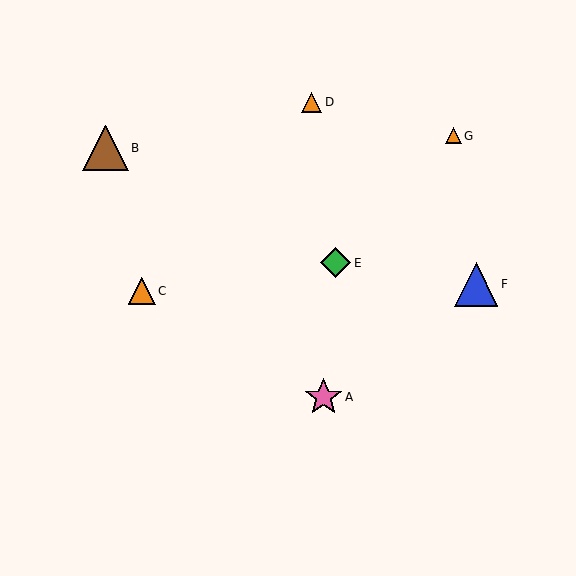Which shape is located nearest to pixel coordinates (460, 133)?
The orange triangle (labeled G) at (453, 136) is nearest to that location.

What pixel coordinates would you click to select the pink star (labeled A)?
Click at (324, 397) to select the pink star A.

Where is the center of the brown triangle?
The center of the brown triangle is at (106, 148).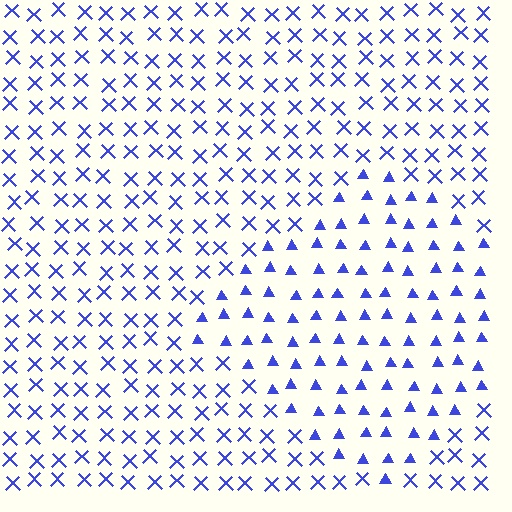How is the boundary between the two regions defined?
The boundary is defined by a change in element shape: triangles inside vs. X marks outside. All elements share the same color and spacing.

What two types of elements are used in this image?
The image uses triangles inside the diamond region and X marks outside it.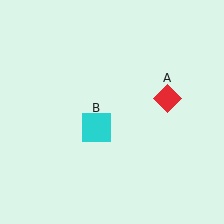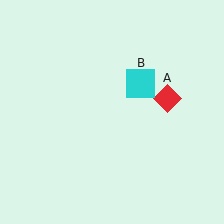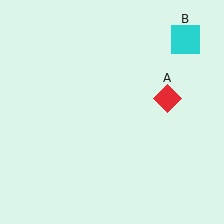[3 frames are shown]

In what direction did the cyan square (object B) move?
The cyan square (object B) moved up and to the right.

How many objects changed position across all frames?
1 object changed position: cyan square (object B).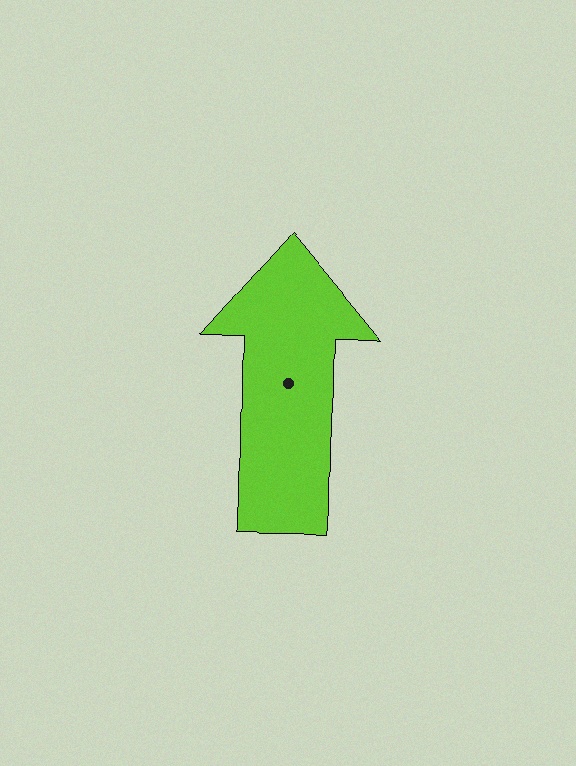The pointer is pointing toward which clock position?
Roughly 12 o'clock.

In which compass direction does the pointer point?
North.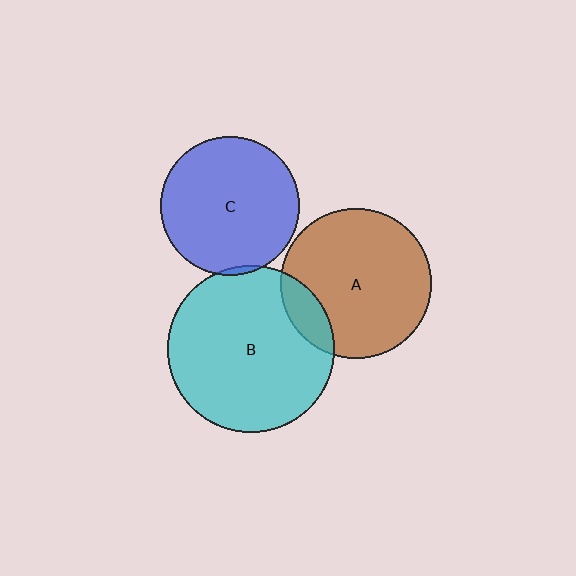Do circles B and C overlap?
Yes.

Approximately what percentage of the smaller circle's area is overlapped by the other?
Approximately 5%.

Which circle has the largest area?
Circle B (cyan).